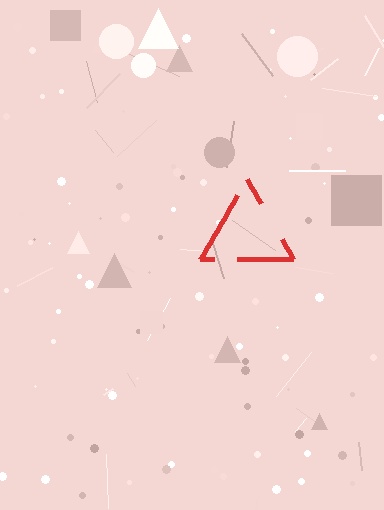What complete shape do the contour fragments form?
The contour fragments form a triangle.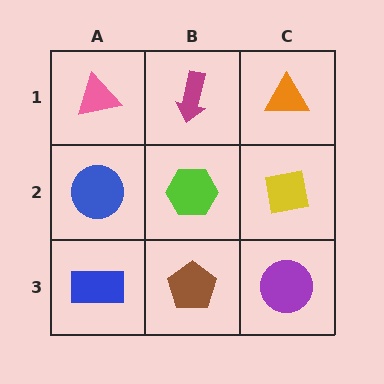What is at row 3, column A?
A blue rectangle.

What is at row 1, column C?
An orange triangle.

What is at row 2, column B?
A lime hexagon.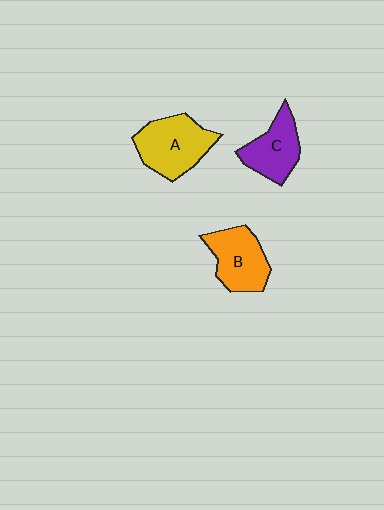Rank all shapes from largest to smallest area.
From largest to smallest: A (yellow), B (orange), C (purple).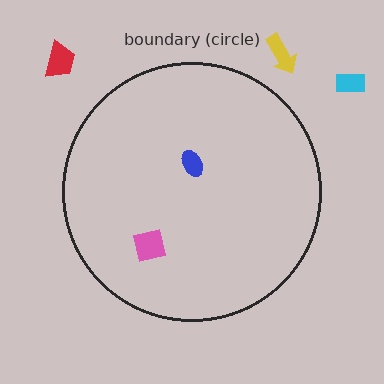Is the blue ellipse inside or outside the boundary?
Inside.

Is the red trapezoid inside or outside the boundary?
Outside.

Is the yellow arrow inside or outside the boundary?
Outside.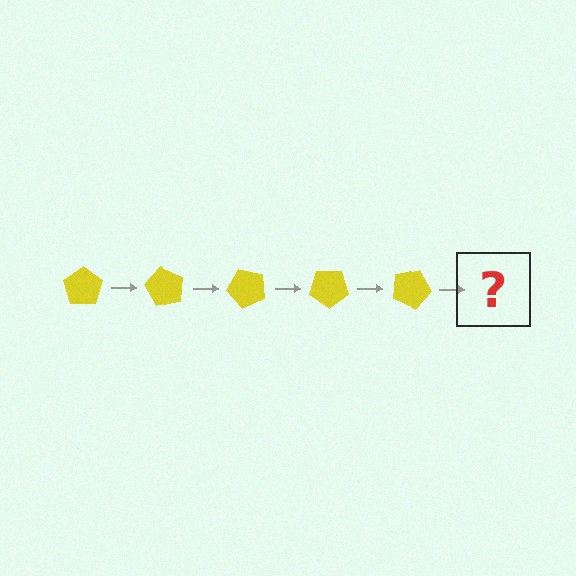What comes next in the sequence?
The next element should be a yellow pentagon rotated 300 degrees.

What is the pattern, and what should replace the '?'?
The pattern is that the pentagon rotates 60 degrees each step. The '?' should be a yellow pentagon rotated 300 degrees.